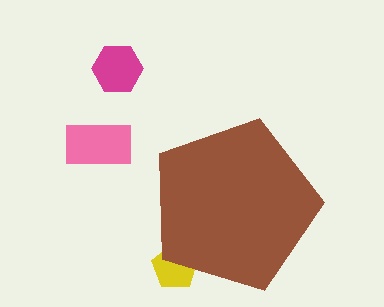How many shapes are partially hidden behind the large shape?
1 shape is partially hidden.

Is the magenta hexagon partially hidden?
No, the magenta hexagon is fully visible.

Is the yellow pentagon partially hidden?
Yes, the yellow pentagon is partially hidden behind the brown pentagon.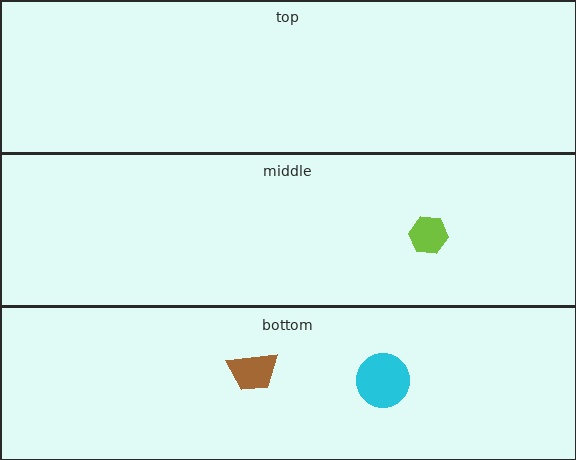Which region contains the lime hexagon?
The middle region.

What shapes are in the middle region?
The lime hexagon.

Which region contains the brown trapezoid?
The bottom region.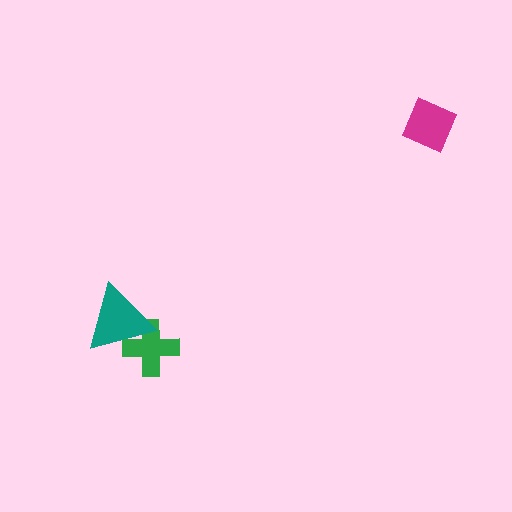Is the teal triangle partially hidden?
No, no other shape covers it.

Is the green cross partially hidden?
Yes, it is partially covered by another shape.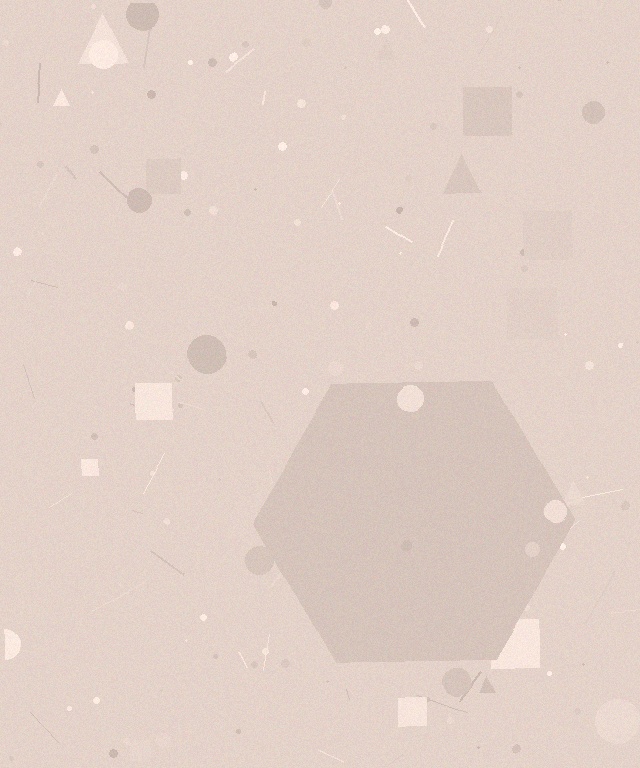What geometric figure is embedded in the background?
A hexagon is embedded in the background.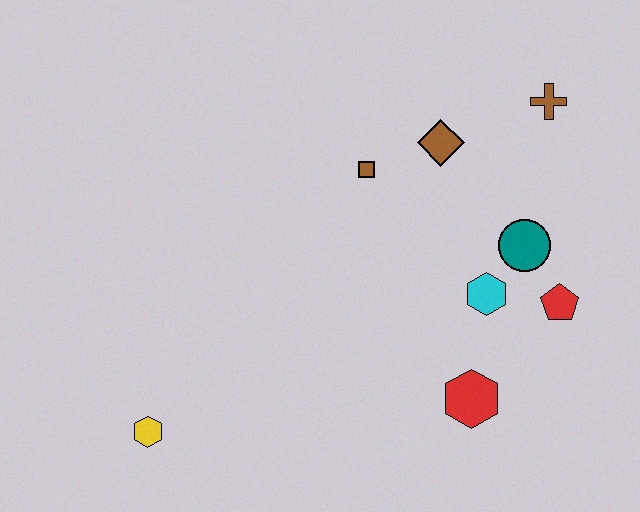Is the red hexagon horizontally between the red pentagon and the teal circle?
No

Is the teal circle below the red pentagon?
No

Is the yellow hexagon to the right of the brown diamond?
No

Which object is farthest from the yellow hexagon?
The brown cross is farthest from the yellow hexagon.